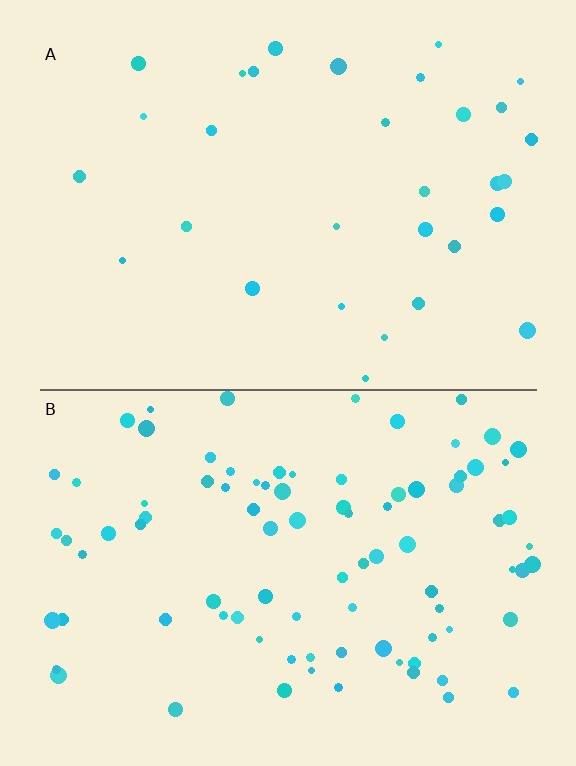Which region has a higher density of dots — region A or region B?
B (the bottom).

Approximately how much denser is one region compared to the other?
Approximately 2.8× — region B over region A.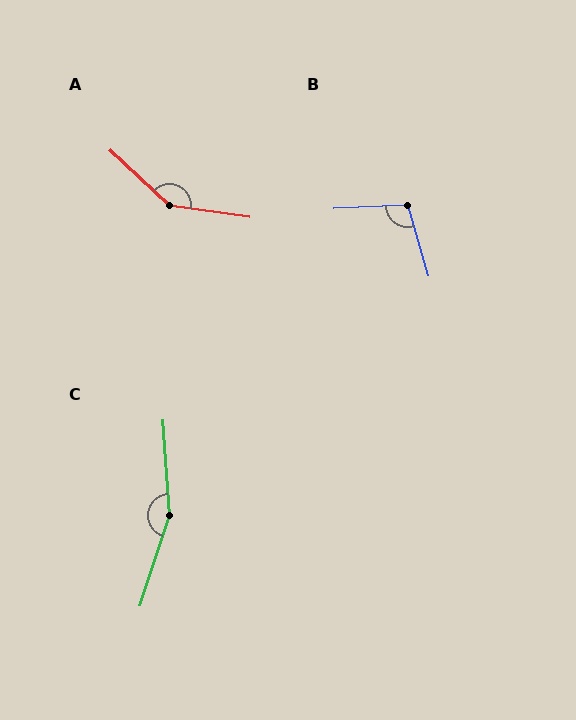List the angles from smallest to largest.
B (104°), A (145°), C (158°).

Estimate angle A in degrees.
Approximately 145 degrees.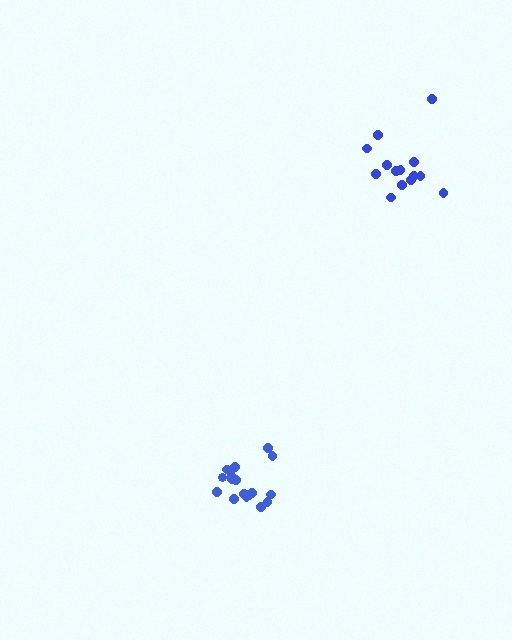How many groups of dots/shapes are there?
There are 2 groups.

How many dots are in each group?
Group 1: 17 dots, Group 2: 14 dots (31 total).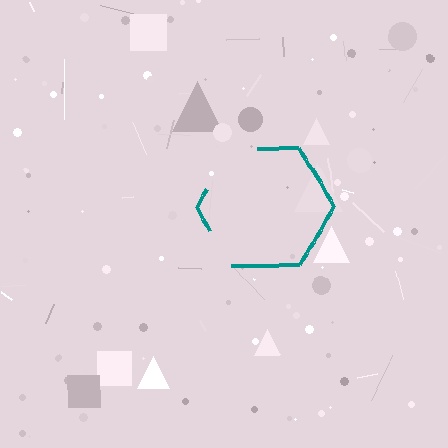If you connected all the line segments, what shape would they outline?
They would outline a hexagon.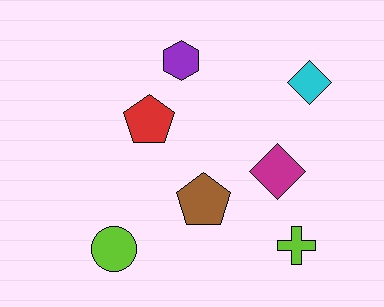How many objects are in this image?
There are 7 objects.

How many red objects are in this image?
There is 1 red object.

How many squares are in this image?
There are no squares.